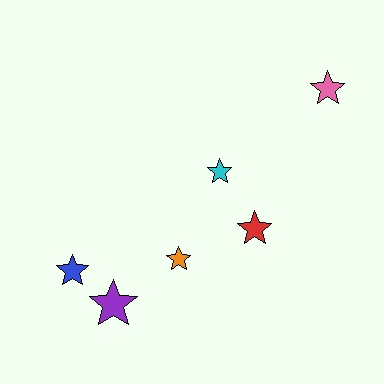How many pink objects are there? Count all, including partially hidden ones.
There is 1 pink object.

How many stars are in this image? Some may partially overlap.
There are 6 stars.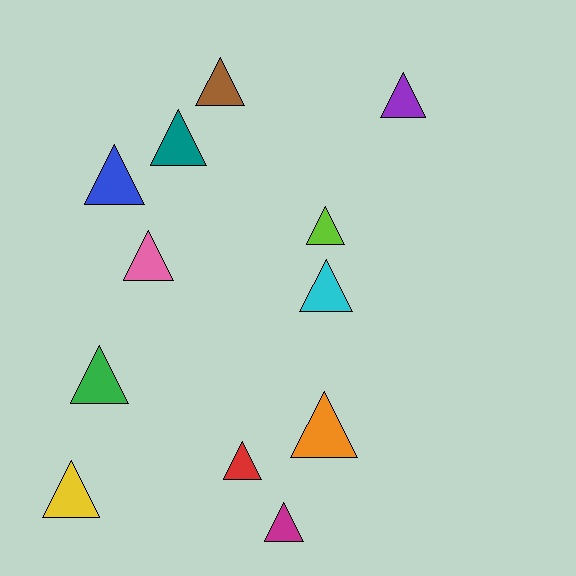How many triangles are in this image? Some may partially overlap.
There are 12 triangles.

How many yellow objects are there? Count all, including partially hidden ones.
There is 1 yellow object.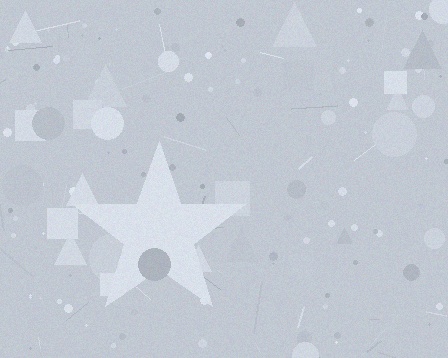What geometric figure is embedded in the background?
A star is embedded in the background.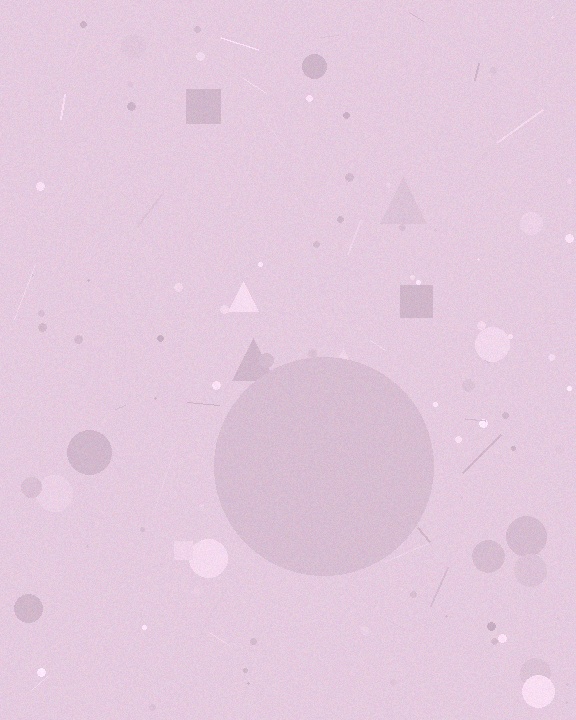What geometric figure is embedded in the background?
A circle is embedded in the background.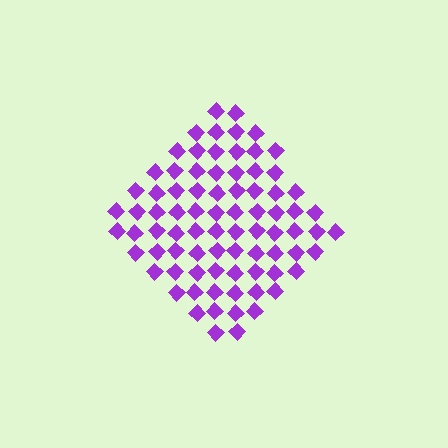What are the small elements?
The small elements are diamonds.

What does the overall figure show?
The overall figure shows a diamond.